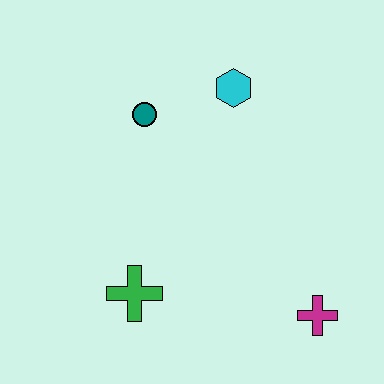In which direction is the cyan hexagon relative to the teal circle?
The cyan hexagon is to the right of the teal circle.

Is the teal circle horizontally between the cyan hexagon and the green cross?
Yes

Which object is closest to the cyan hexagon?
The teal circle is closest to the cyan hexagon.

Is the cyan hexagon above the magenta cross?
Yes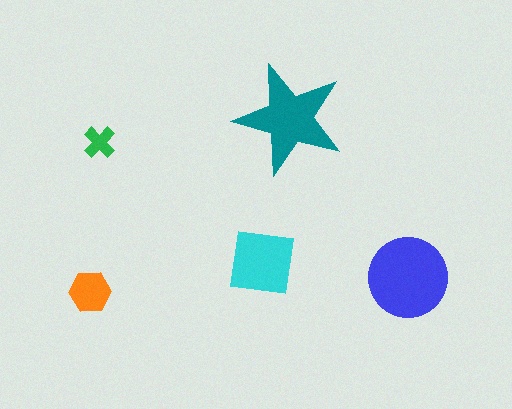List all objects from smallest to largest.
The green cross, the orange hexagon, the cyan square, the teal star, the blue circle.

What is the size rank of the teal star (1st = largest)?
2nd.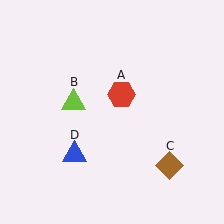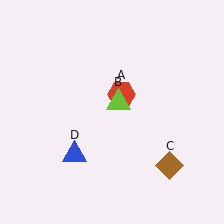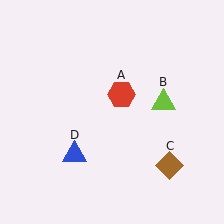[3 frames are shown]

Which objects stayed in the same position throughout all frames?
Red hexagon (object A) and brown diamond (object C) and blue triangle (object D) remained stationary.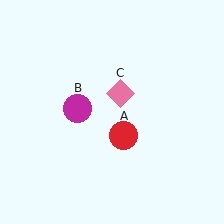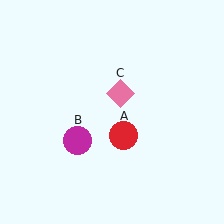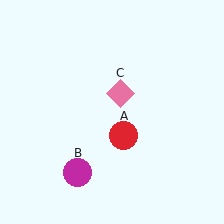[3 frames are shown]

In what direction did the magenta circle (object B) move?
The magenta circle (object B) moved down.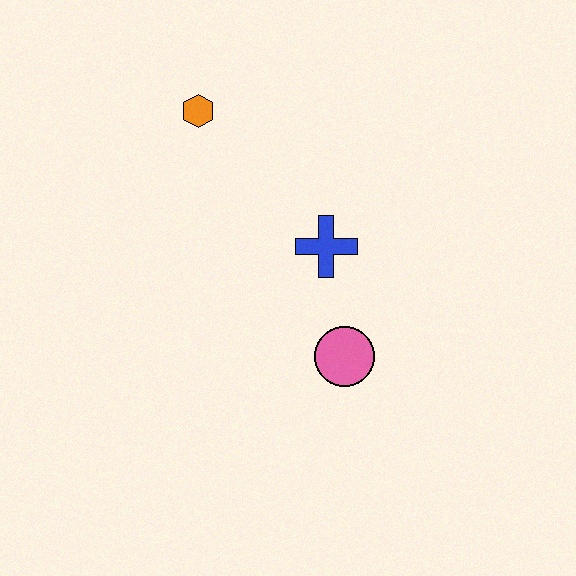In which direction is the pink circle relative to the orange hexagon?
The pink circle is below the orange hexagon.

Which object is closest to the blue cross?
The pink circle is closest to the blue cross.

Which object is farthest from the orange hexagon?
The pink circle is farthest from the orange hexagon.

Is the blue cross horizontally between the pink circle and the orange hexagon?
Yes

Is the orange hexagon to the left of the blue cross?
Yes